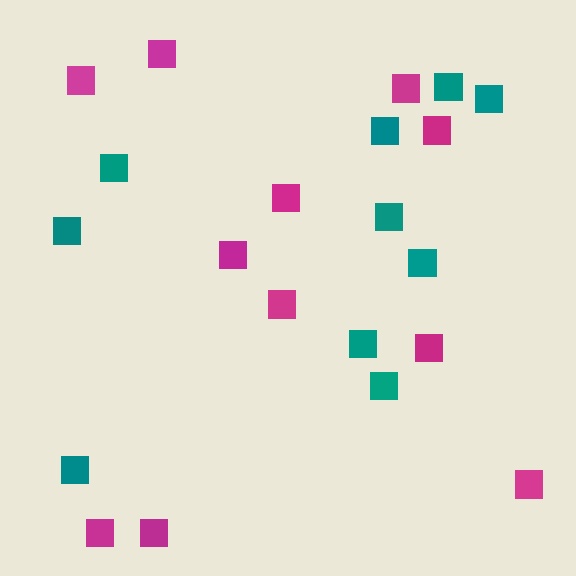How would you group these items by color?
There are 2 groups: one group of magenta squares (11) and one group of teal squares (10).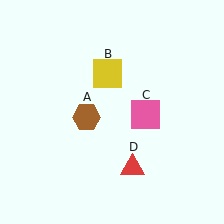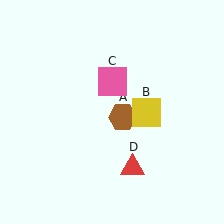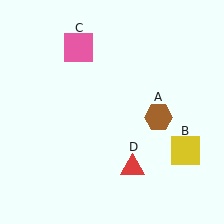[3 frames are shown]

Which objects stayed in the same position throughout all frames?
Red triangle (object D) remained stationary.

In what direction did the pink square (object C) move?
The pink square (object C) moved up and to the left.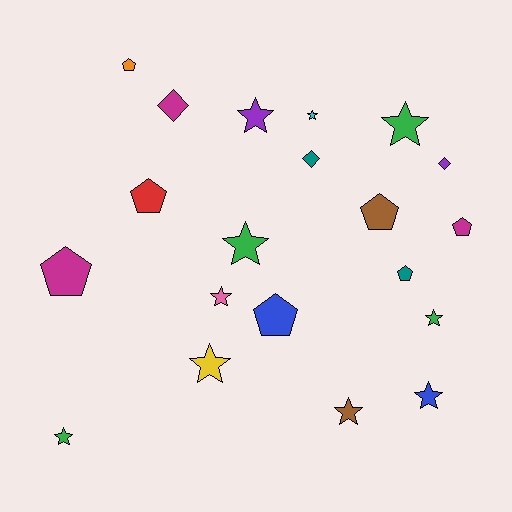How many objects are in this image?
There are 20 objects.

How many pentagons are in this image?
There are 7 pentagons.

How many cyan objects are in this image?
There is 1 cyan object.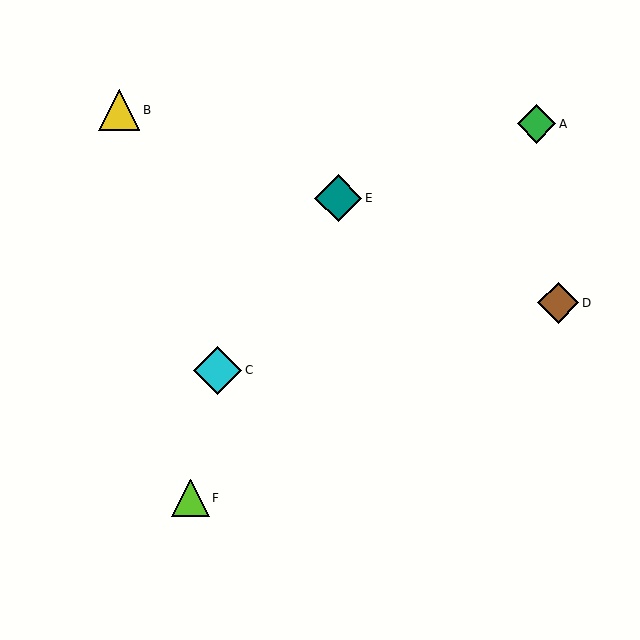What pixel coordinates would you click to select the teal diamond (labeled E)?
Click at (338, 198) to select the teal diamond E.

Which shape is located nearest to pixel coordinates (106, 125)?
The yellow triangle (labeled B) at (119, 110) is nearest to that location.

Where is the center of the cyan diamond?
The center of the cyan diamond is at (218, 370).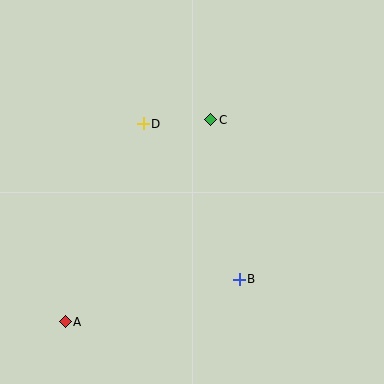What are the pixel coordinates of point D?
Point D is at (143, 124).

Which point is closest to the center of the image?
Point C at (211, 120) is closest to the center.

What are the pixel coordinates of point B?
Point B is at (239, 279).